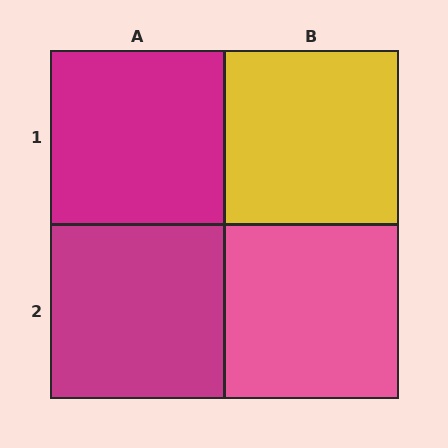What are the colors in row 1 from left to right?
Magenta, yellow.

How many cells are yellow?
1 cell is yellow.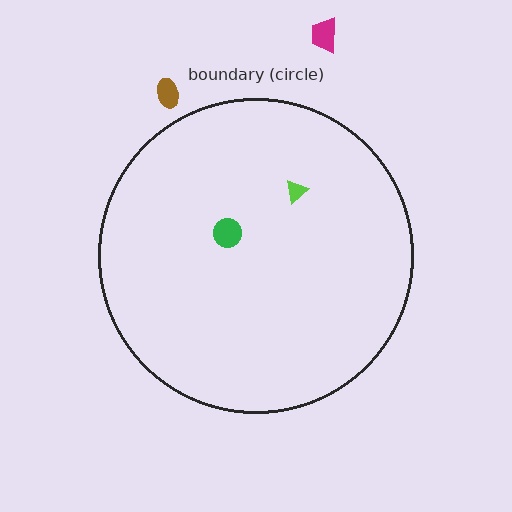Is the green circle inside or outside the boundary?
Inside.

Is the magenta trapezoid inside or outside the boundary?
Outside.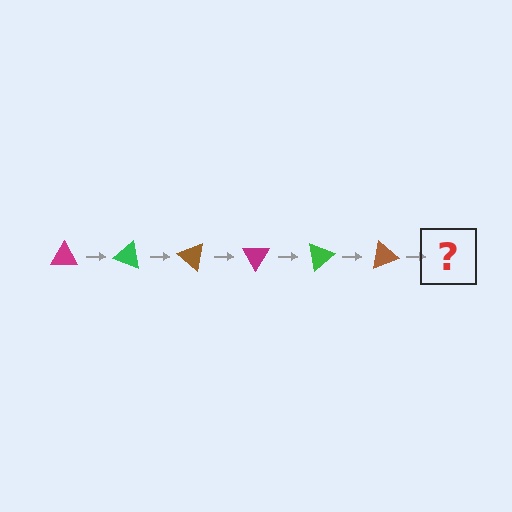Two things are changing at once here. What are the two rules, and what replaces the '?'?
The two rules are that it rotates 20 degrees each step and the color cycles through magenta, green, and brown. The '?' should be a magenta triangle, rotated 120 degrees from the start.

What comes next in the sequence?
The next element should be a magenta triangle, rotated 120 degrees from the start.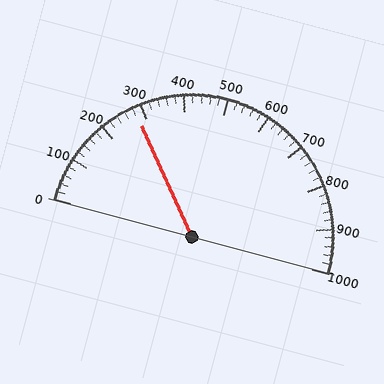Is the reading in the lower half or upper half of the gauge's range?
The reading is in the lower half of the range (0 to 1000).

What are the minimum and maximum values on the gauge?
The gauge ranges from 0 to 1000.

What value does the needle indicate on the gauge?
The needle indicates approximately 280.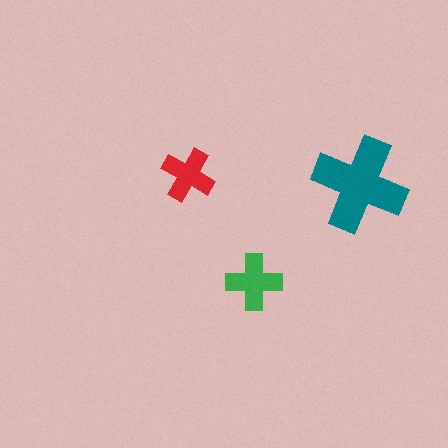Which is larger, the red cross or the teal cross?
The teal one.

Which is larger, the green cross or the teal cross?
The teal one.